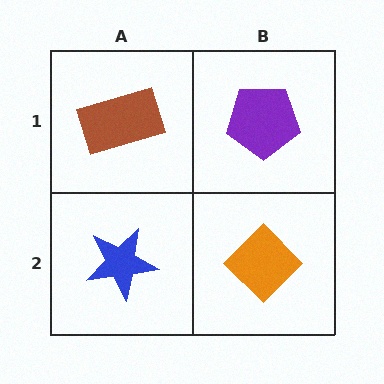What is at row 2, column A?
A blue star.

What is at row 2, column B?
An orange diamond.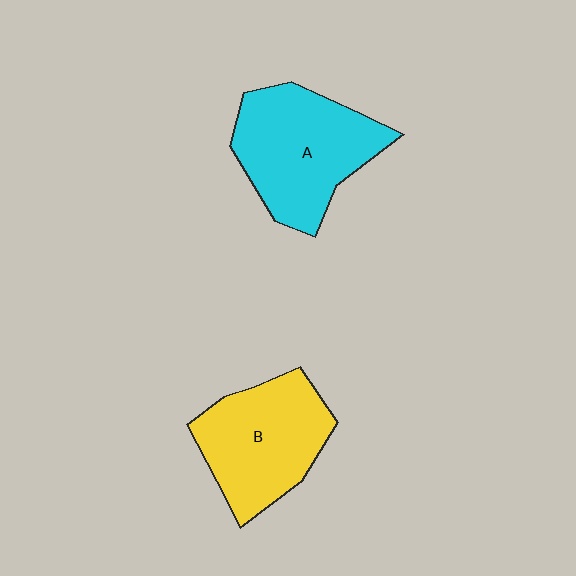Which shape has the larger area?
Shape A (cyan).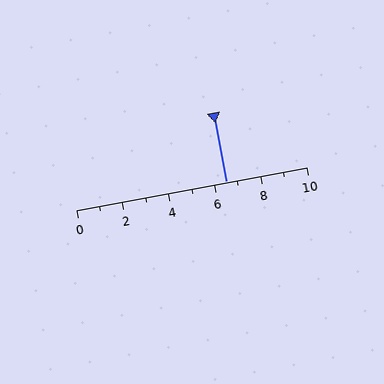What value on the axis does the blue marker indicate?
The marker indicates approximately 6.5.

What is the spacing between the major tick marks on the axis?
The major ticks are spaced 2 apart.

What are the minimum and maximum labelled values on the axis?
The axis runs from 0 to 10.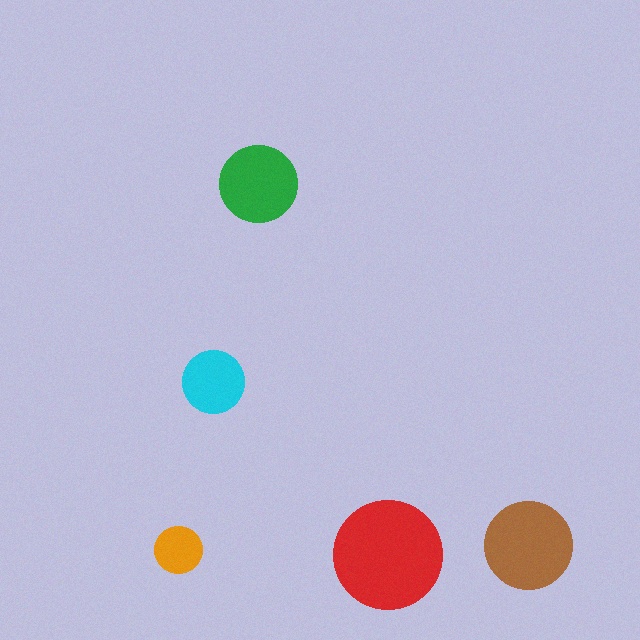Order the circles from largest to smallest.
the red one, the brown one, the green one, the cyan one, the orange one.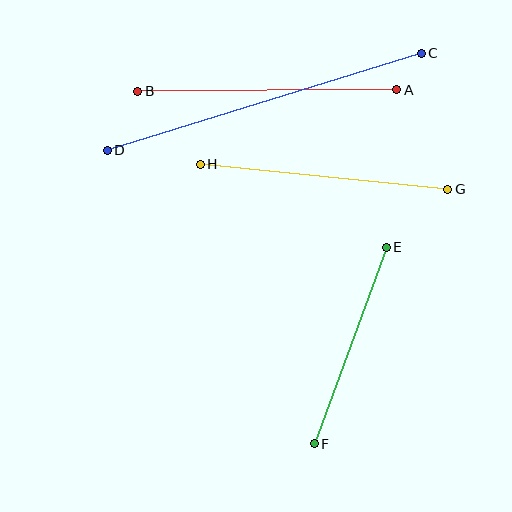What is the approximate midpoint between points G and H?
The midpoint is at approximately (324, 177) pixels.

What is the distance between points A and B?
The distance is approximately 259 pixels.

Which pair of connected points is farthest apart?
Points C and D are farthest apart.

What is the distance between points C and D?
The distance is approximately 329 pixels.